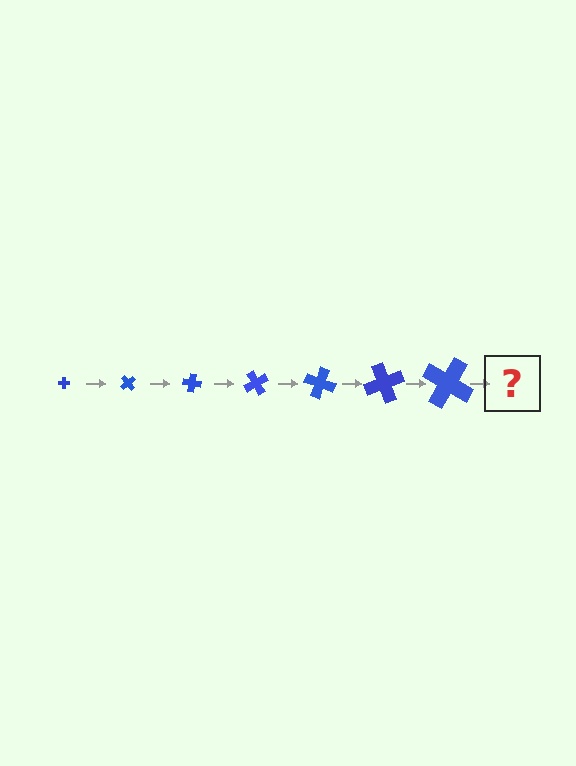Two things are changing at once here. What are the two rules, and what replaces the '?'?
The two rules are that the cross grows larger each step and it rotates 50 degrees each step. The '?' should be a cross, larger than the previous one and rotated 350 degrees from the start.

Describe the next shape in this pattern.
It should be a cross, larger than the previous one and rotated 350 degrees from the start.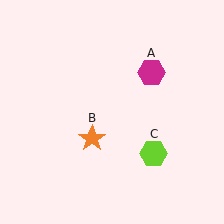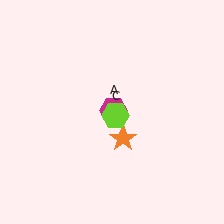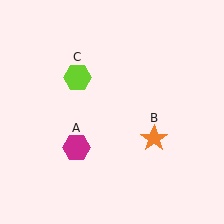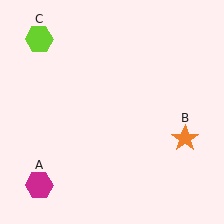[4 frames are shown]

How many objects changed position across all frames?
3 objects changed position: magenta hexagon (object A), orange star (object B), lime hexagon (object C).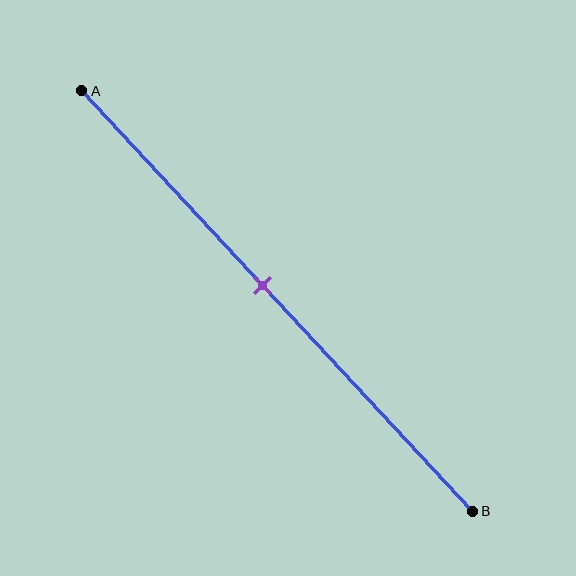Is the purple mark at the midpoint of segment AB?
No, the mark is at about 45% from A, not at the 50% midpoint.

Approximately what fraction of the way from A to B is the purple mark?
The purple mark is approximately 45% of the way from A to B.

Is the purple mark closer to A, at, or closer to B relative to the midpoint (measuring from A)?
The purple mark is closer to point A than the midpoint of segment AB.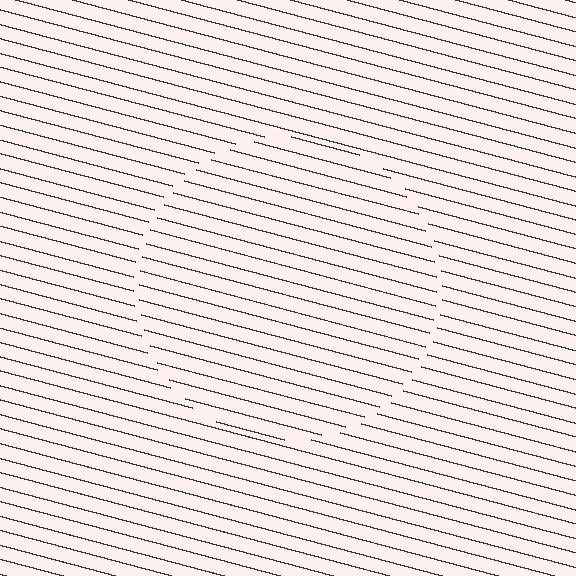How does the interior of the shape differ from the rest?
The interior of the shape contains the same grating, shifted by half a period — the contour is defined by the phase discontinuity where line-ends from the inner and outer gratings abut.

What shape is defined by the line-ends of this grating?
An illusory circle. The interior of the shape contains the same grating, shifted by half a period — the contour is defined by the phase discontinuity where line-ends from the inner and outer gratings abut.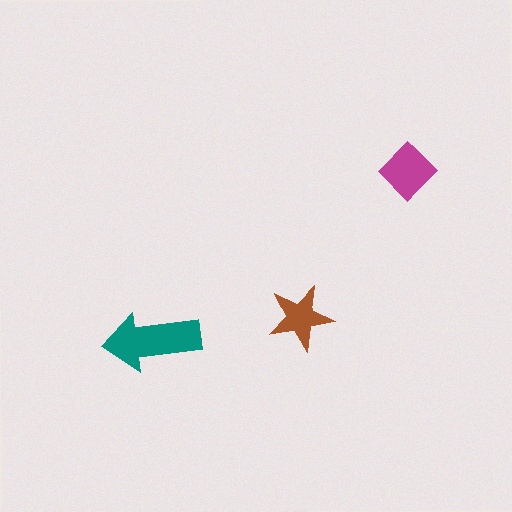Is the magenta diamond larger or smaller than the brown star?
Larger.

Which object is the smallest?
The brown star.